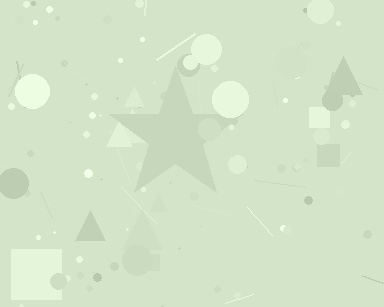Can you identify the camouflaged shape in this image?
The camouflaged shape is a star.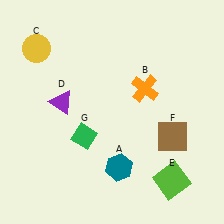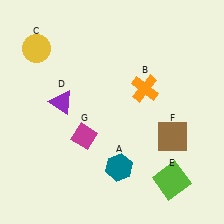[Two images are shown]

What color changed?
The diamond (G) changed from green in Image 1 to magenta in Image 2.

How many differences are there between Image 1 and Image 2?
There is 1 difference between the two images.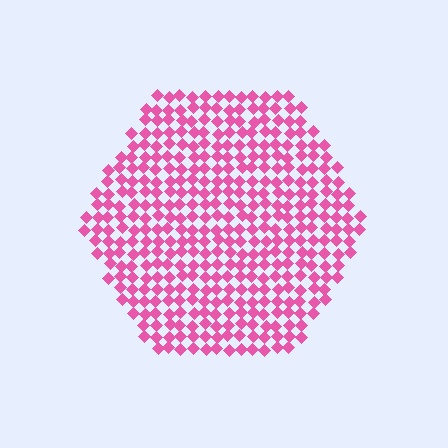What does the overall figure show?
The overall figure shows a hexagon.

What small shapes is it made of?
It is made of small diamonds.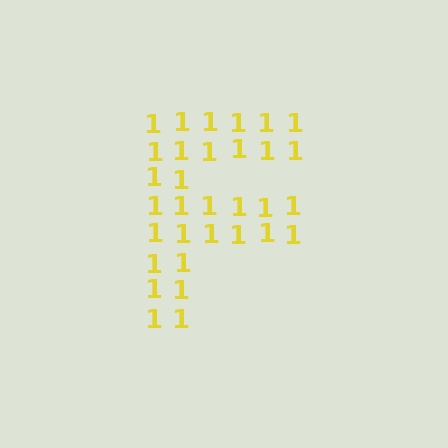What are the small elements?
The small elements are digit 1's.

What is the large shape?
The large shape is the letter F.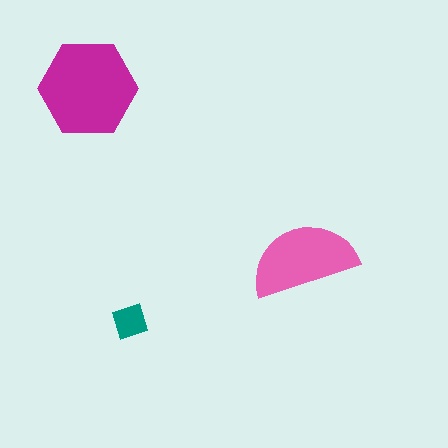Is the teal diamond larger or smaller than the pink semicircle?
Smaller.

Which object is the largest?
The magenta hexagon.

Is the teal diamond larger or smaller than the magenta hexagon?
Smaller.